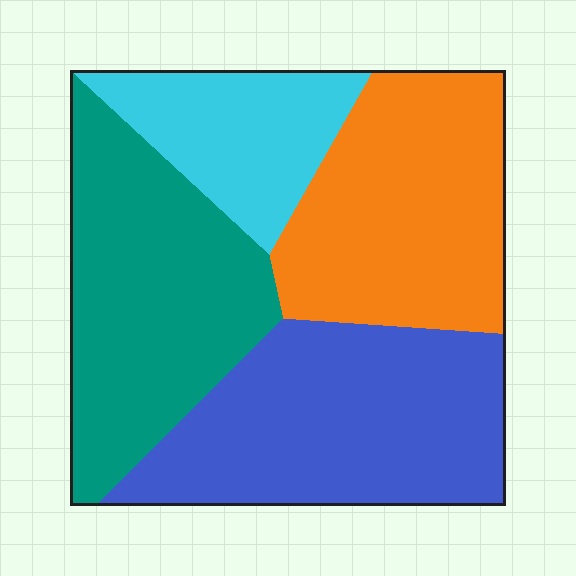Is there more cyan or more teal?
Teal.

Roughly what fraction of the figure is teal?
Teal takes up between a quarter and a half of the figure.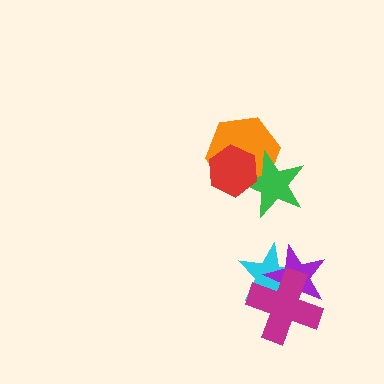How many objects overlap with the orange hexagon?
2 objects overlap with the orange hexagon.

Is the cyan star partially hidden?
Yes, it is partially covered by another shape.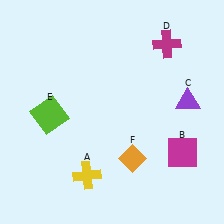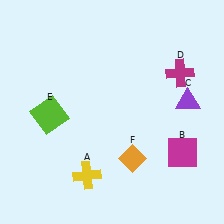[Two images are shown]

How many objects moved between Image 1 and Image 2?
1 object moved between the two images.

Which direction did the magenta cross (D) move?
The magenta cross (D) moved down.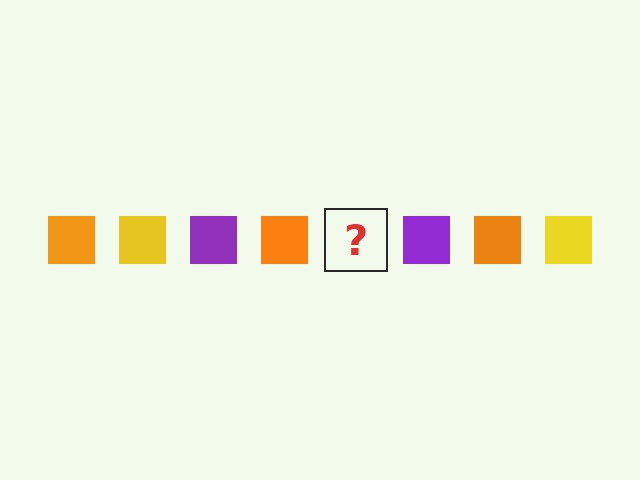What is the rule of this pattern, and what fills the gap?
The rule is that the pattern cycles through orange, yellow, purple squares. The gap should be filled with a yellow square.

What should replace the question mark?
The question mark should be replaced with a yellow square.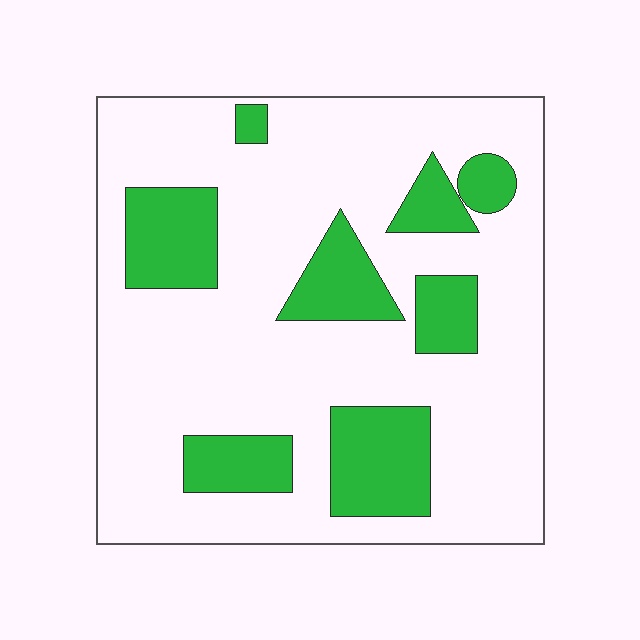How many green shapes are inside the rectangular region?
8.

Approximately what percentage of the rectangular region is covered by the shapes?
Approximately 25%.